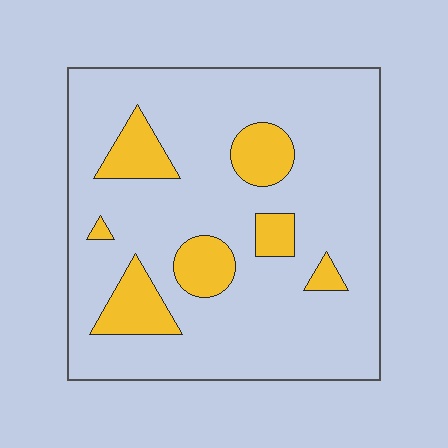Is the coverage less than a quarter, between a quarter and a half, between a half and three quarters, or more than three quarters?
Less than a quarter.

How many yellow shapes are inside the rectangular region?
7.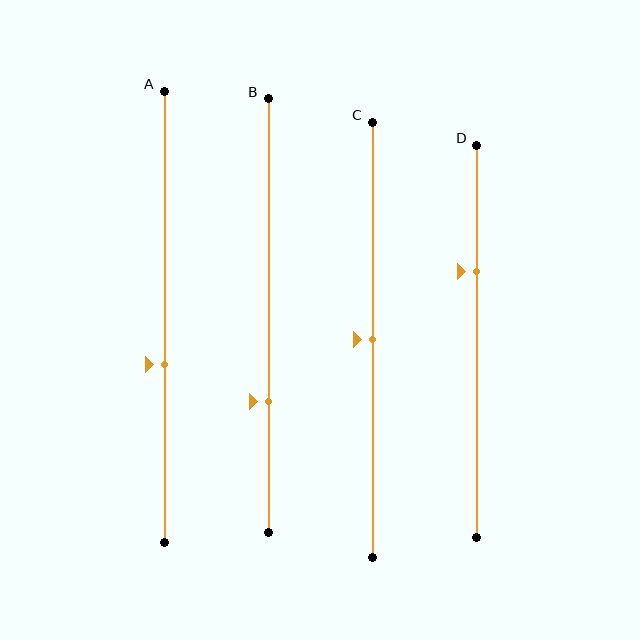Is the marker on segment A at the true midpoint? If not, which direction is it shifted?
No, the marker on segment A is shifted downward by about 11% of the segment length.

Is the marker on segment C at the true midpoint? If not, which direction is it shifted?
Yes, the marker on segment C is at the true midpoint.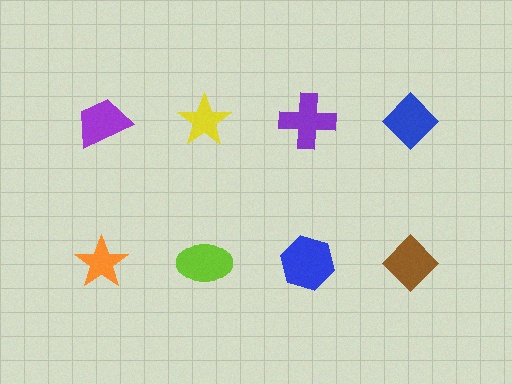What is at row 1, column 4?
A blue diamond.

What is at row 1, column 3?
A purple cross.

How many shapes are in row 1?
4 shapes.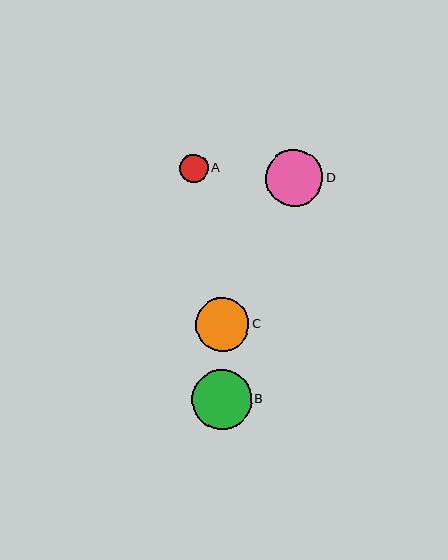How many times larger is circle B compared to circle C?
Circle B is approximately 1.1 times the size of circle C.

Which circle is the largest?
Circle B is the largest with a size of approximately 60 pixels.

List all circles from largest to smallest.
From largest to smallest: B, D, C, A.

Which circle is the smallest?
Circle A is the smallest with a size of approximately 28 pixels.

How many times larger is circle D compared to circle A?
Circle D is approximately 2.0 times the size of circle A.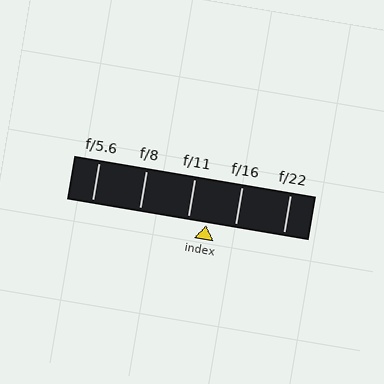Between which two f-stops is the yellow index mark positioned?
The index mark is between f/11 and f/16.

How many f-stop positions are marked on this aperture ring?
There are 5 f-stop positions marked.